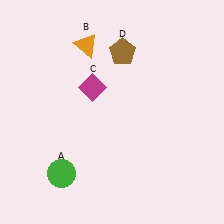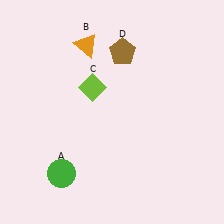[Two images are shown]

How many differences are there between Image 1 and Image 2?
There is 1 difference between the two images.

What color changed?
The diamond (C) changed from magenta in Image 1 to lime in Image 2.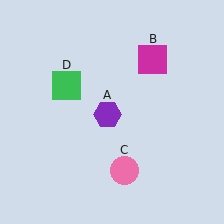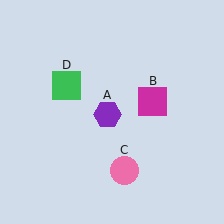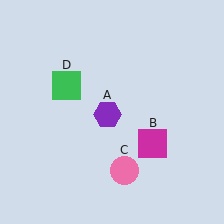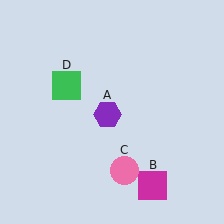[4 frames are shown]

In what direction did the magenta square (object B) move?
The magenta square (object B) moved down.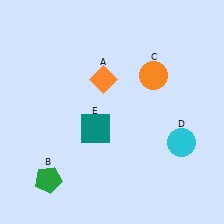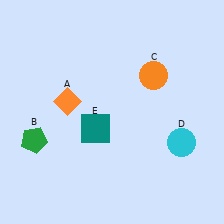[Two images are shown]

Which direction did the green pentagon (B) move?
The green pentagon (B) moved up.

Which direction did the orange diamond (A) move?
The orange diamond (A) moved left.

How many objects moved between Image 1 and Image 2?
2 objects moved between the two images.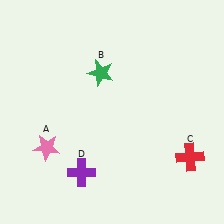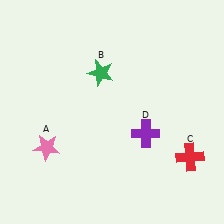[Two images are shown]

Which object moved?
The purple cross (D) moved right.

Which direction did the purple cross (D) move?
The purple cross (D) moved right.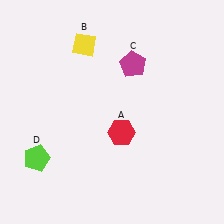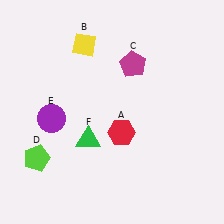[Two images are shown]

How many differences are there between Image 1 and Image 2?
There are 2 differences between the two images.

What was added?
A purple circle (E), a green triangle (F) were added in Image 2.